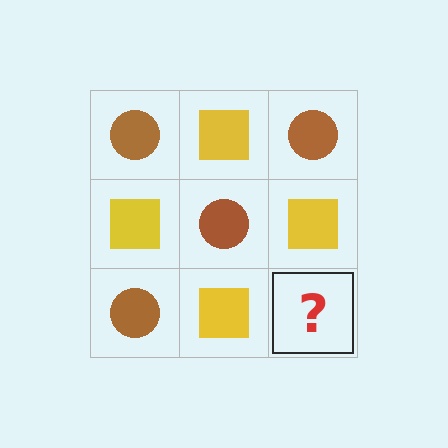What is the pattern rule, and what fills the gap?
The rule is that it alternates brown circle and yellow square in a checkerboard pattern. The gap should be filled with a brown circle.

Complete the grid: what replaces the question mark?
The question mark should be replaced with a brown circle.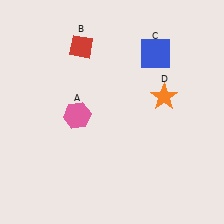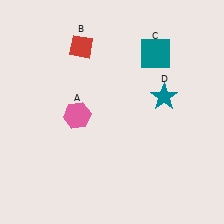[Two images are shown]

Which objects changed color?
C changed from blue to teal. D changed from orange to teal.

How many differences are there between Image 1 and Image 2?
There are 2 differences between the two images.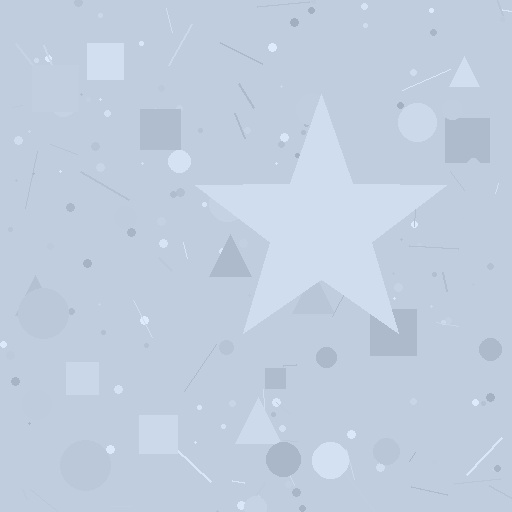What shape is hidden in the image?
A star is hidden in the image.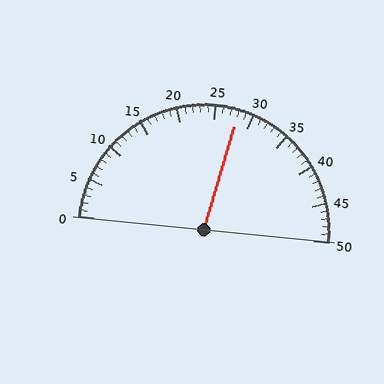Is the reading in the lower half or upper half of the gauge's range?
The reading is in the upper half of the range (0 to 50).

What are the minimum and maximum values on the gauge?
The gauge ranges from 0 to 50.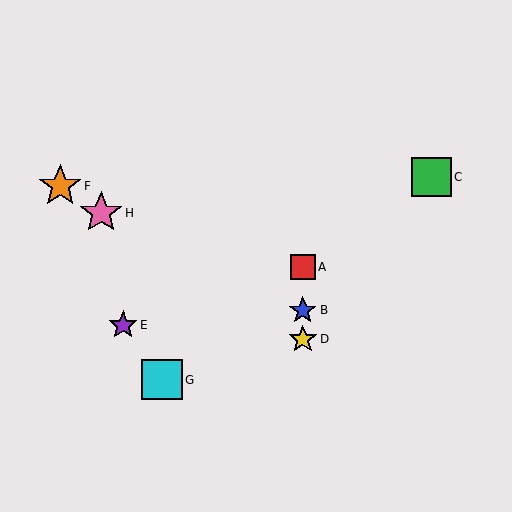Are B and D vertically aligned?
Yes, both are at x≈303.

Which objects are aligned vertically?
Objects A, B, D are aligned vertically.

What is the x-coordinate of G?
Object G is at x≈162.